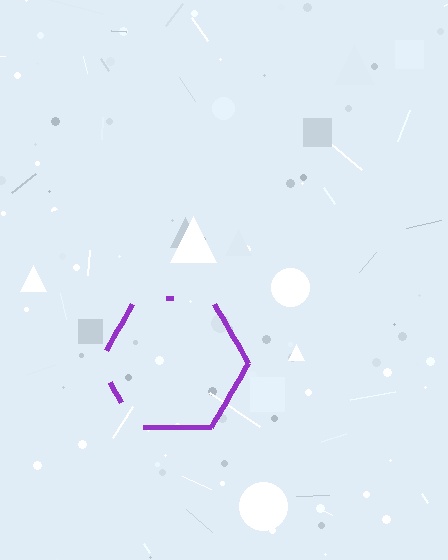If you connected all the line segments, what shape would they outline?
They would outline a hexagon.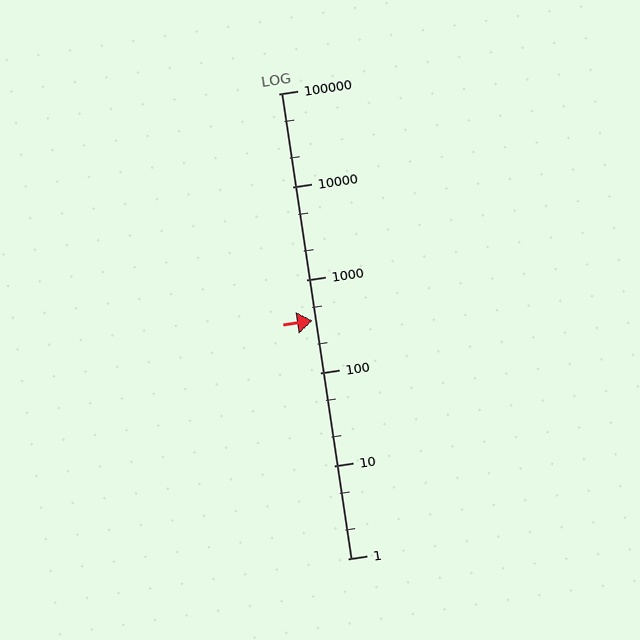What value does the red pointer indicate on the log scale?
The pointer indicates approximately 360.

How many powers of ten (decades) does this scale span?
The scale spans 5 decades, from 1 to 100000.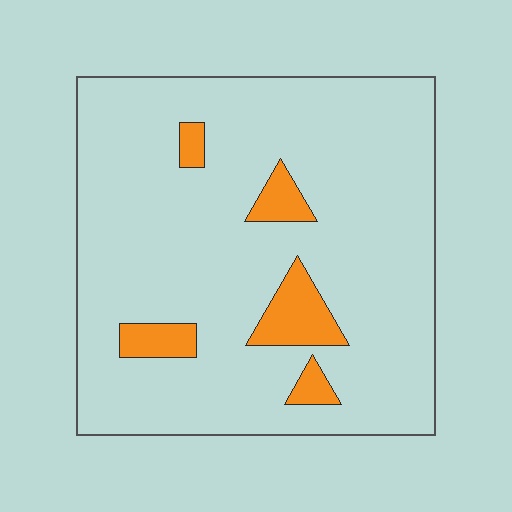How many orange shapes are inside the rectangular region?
5.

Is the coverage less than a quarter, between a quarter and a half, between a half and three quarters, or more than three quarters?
Less than a quarter.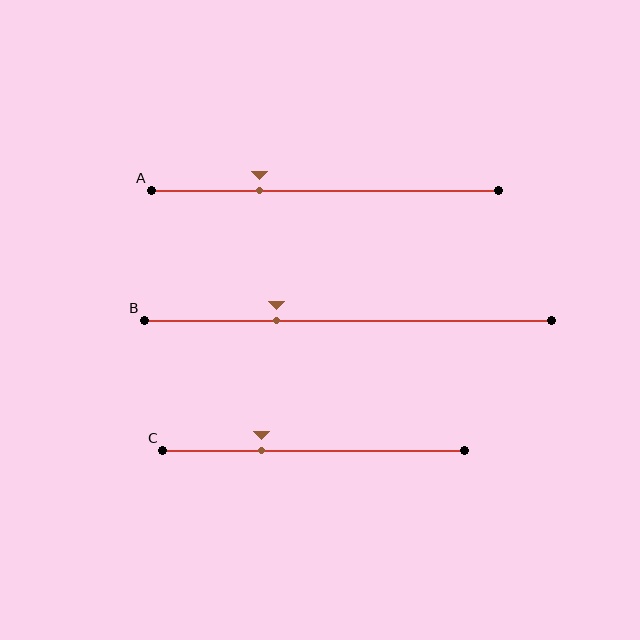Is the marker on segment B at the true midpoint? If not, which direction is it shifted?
No, the marker on segment B is shifted to the left by about 17% of the segment length.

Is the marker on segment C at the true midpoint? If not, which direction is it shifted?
No, the marker on segment C is shifted to the left by about 17% of the segment length.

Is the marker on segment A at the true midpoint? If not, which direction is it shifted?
No, the marker on segment A is shifted to the left by about 19% of the segment length.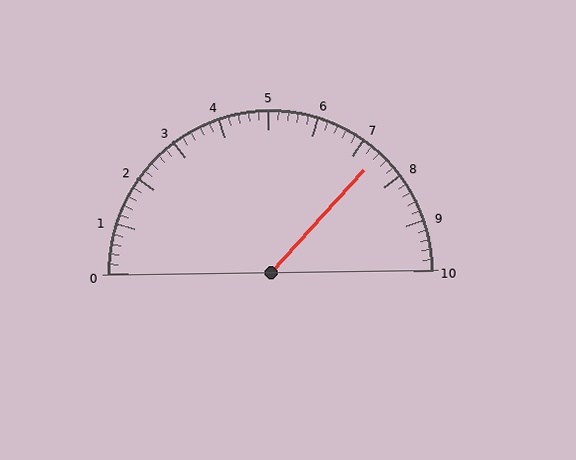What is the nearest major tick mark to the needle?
The nearest major tick mark is 7.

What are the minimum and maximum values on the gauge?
The gauge ranges from 0 to 10.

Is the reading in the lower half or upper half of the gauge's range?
The reading is in the upper half of the range (0 to 10).